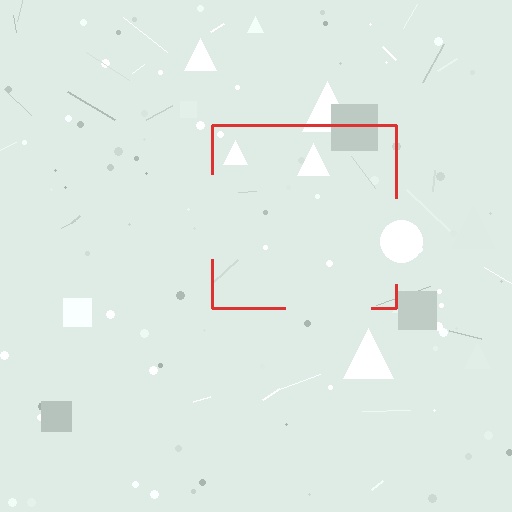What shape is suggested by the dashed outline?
The dashed outline suggests a square.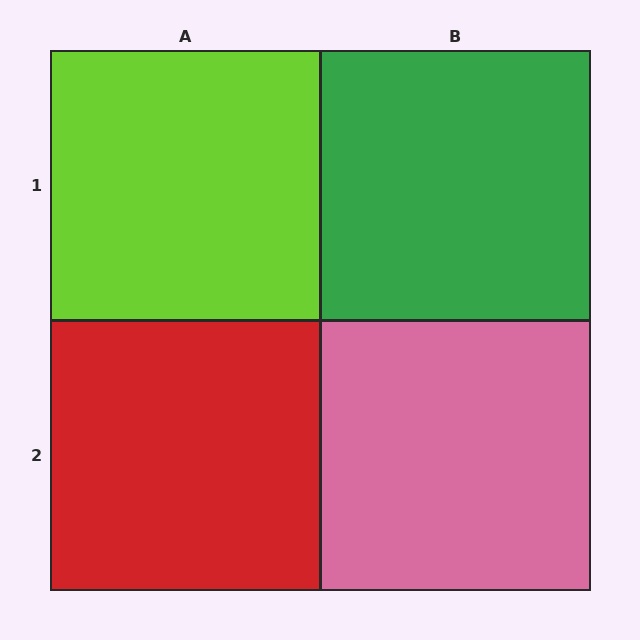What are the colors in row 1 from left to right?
Lime, green.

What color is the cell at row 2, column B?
Pink.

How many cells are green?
1 cell is green.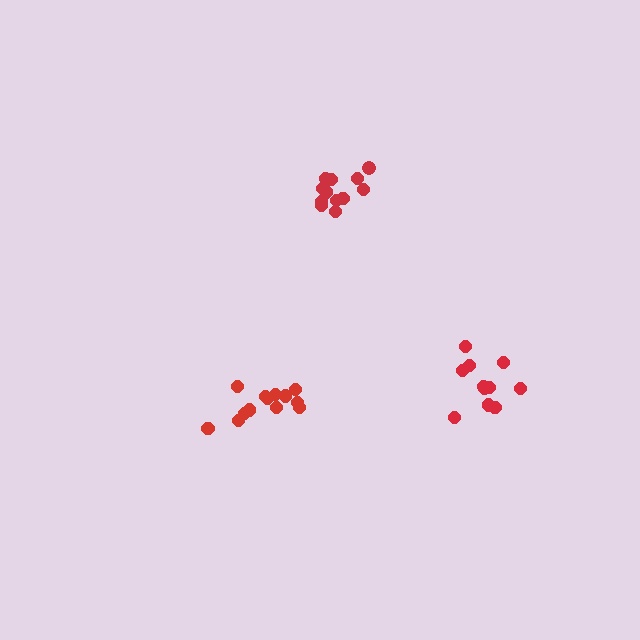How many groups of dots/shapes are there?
There are 3 groups.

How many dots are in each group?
Group 1: 12 dots, Group 2: 13 dots, Group 3: 11 dots (36 total).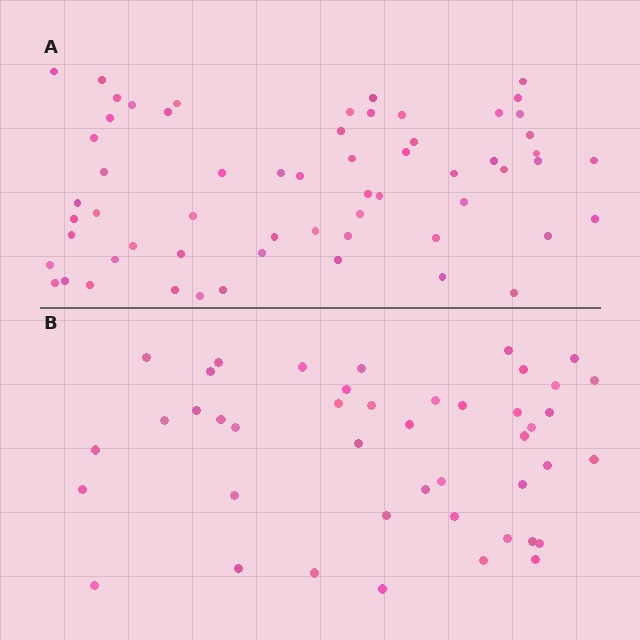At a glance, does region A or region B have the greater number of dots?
Region A (the top region) has more dots.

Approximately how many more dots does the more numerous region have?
Region A has approximately 15 more dots than region B.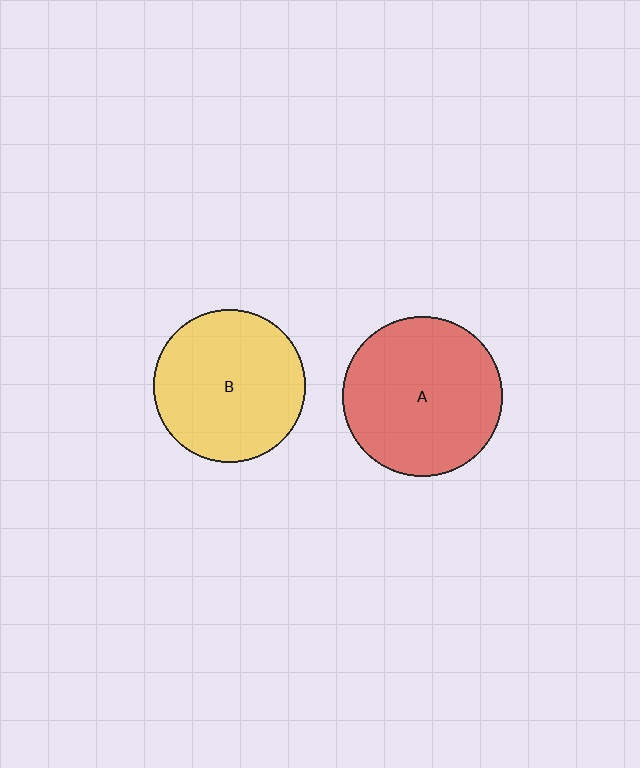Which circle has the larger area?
Circle A (red).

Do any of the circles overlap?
No, none of the circles overlap.